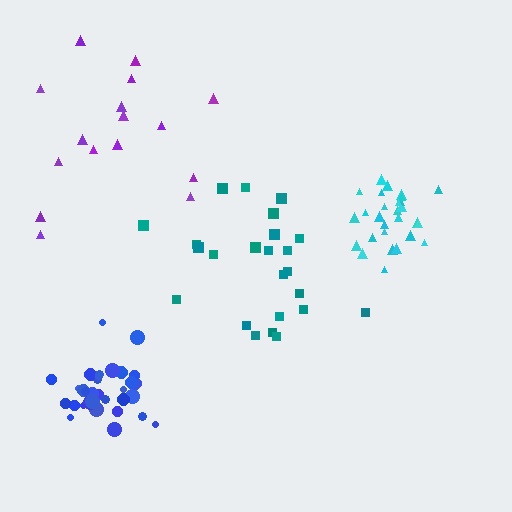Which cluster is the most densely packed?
Cyan.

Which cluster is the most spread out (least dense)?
Purple.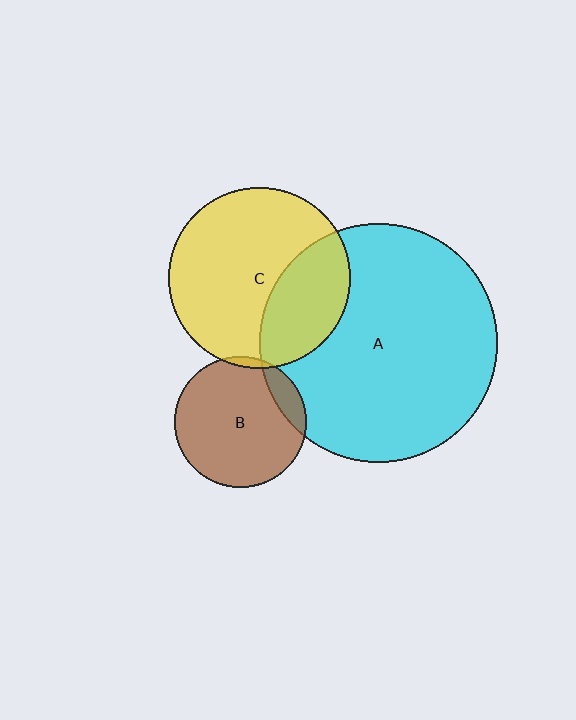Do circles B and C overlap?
Yes.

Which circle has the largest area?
Circle A (cyan).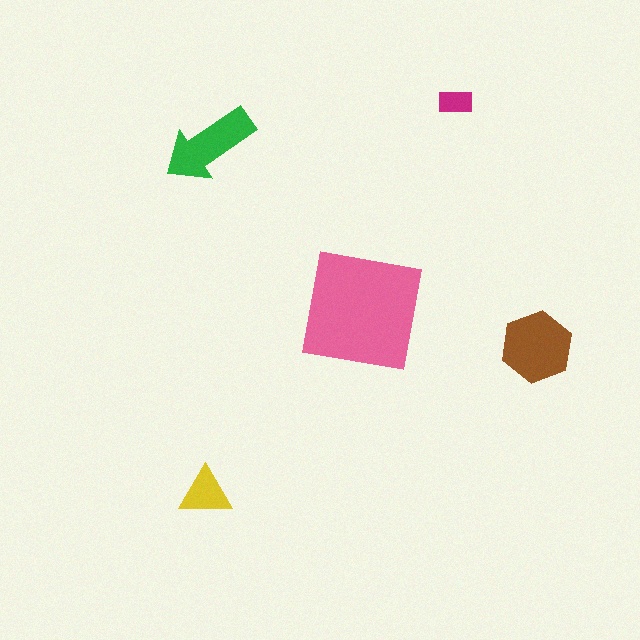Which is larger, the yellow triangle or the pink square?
The pink square.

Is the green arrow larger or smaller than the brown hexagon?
Smaller.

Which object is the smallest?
The magenta rectangle.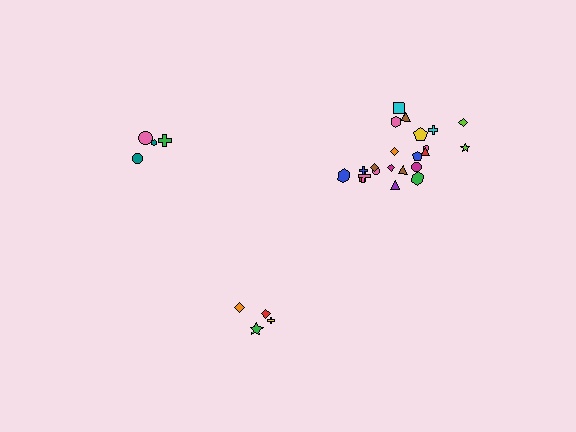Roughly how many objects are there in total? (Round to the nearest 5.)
Roughly 30 objects in total.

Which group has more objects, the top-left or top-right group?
The top-right group.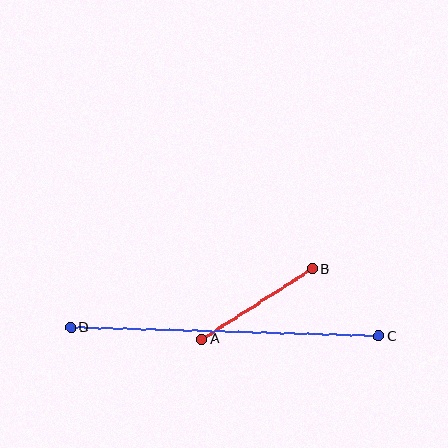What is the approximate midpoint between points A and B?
The midpoint is at approximately (257, 304) pixels.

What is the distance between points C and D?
The distance is approximately 309 pixels.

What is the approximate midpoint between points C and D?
The midpoint is at approximately (225, 332) pixels.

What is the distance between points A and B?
The distance is approximately 131 pixels.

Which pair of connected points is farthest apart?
Points C and D are farthest apart.